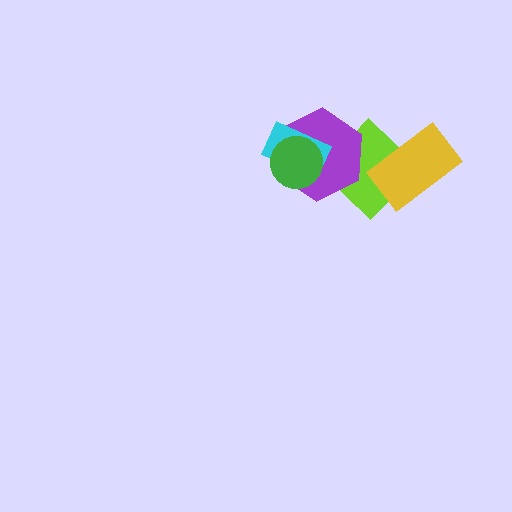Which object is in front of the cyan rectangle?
The green circle is in front of the cyan rectangle.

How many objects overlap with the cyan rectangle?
2 objects overlap with the cyan rectangle.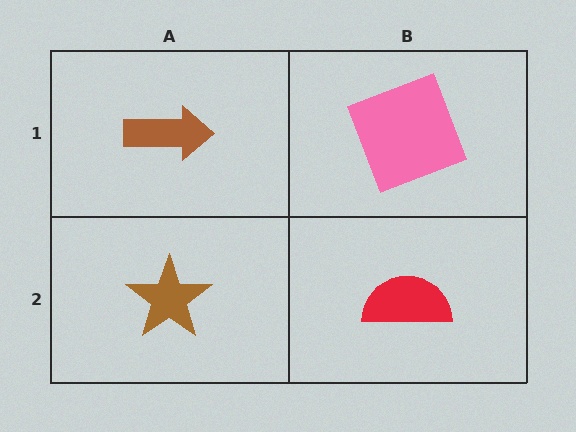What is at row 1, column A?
A brown arrow.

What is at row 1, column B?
A pink square.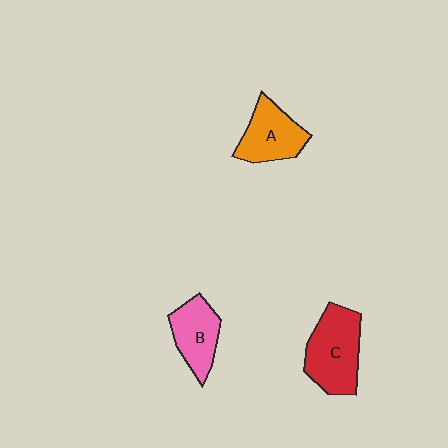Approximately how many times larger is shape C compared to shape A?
Approximately 1.3 times.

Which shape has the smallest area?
Shape B (pink).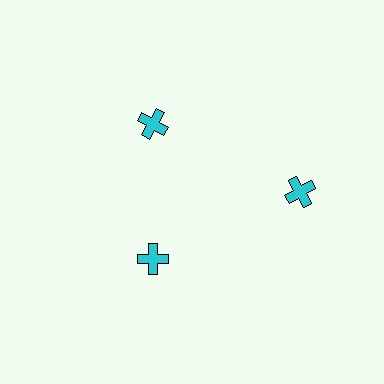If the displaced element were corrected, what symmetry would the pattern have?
It would have 3-fold rotational symmetry — the pattern would map onto itself every 120 degrees.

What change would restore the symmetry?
The symmetry would be restored by moving it inward, back onto the ring so that all 3 crosses sit at equal angles and equal distance from the center.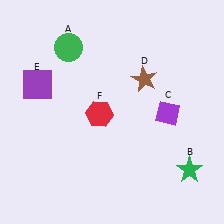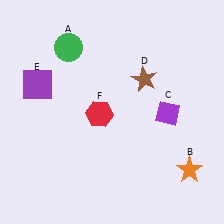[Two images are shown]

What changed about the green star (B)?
In Image 1, B is green. In Image 2, it changed to orange.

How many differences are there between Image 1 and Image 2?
There is 1 difference between the two images.